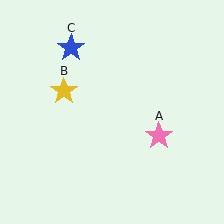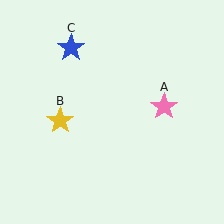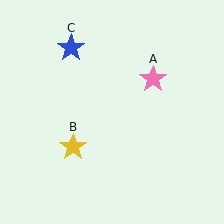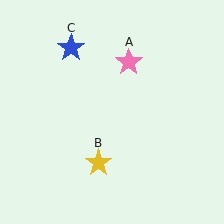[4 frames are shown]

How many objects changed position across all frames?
2 objects changed position: pink star (object A), yellow star (object B).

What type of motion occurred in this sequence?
The pink star (object A), yellow star (object B) rotated counterclockwise around the center of the scene.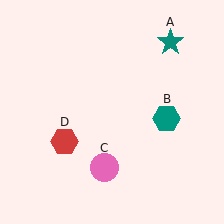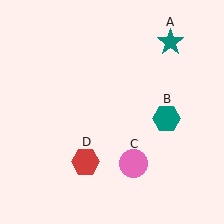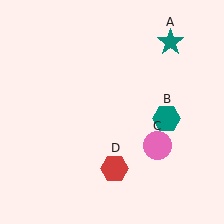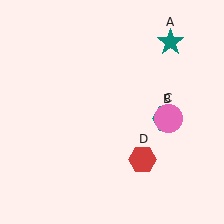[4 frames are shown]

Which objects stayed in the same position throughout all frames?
Teal star (object A) and teal hexagon (object B) remained stationary.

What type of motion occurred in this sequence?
The pink circle (object C), red hexagon (object D) rotated counterclockwise around the center of the scene.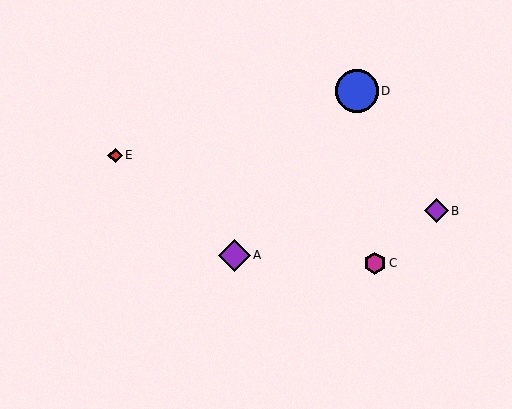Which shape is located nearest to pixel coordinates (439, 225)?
The purple diamond (labeled B) at (436, 211) is nearest to that location.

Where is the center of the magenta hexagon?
The center of the magenta hexagon is at (375, 263).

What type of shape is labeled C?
Shape C is a magenta hexagon.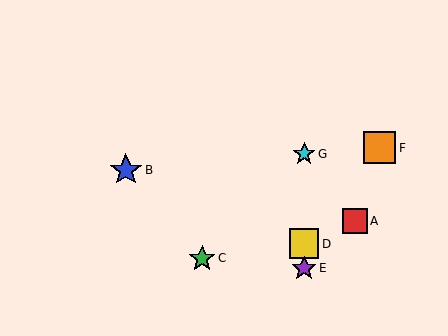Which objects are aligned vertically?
Objects D, E, G are aligned vertically.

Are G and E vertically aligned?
Yes, both are at x≈304.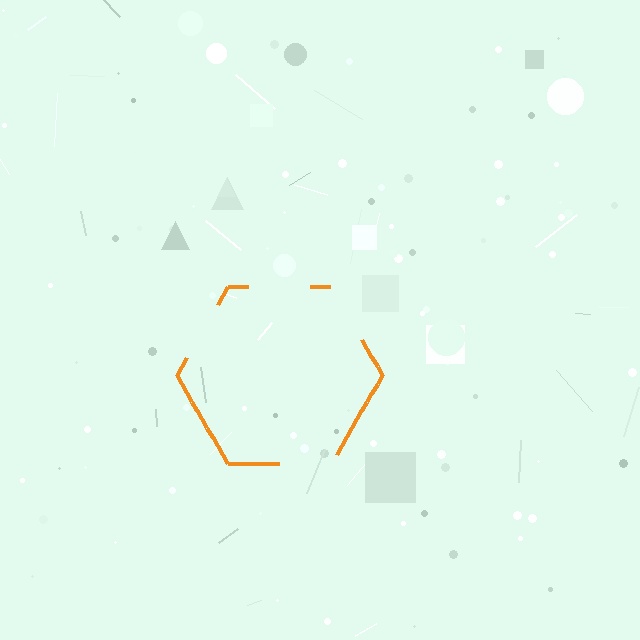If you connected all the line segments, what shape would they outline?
They would outline a hexagon.